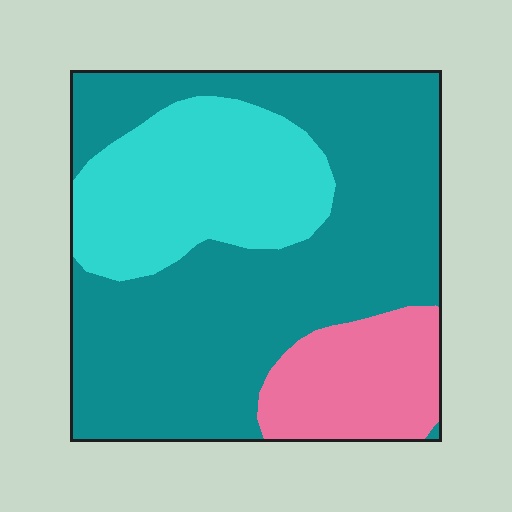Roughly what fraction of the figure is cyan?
Cyan takes up about one quarter (1/4) of the figure.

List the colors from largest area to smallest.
From largest to smallest: teal, cyan, pink.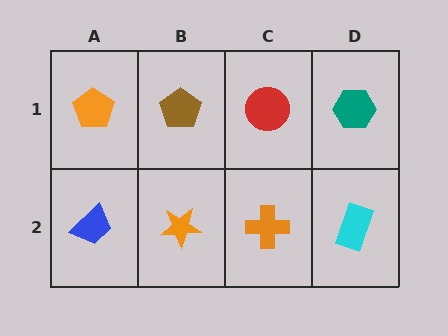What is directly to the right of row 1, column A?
A brown pentagon.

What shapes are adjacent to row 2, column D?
A teal hexagon (row 1, column D), an orange cross (row 2, column C).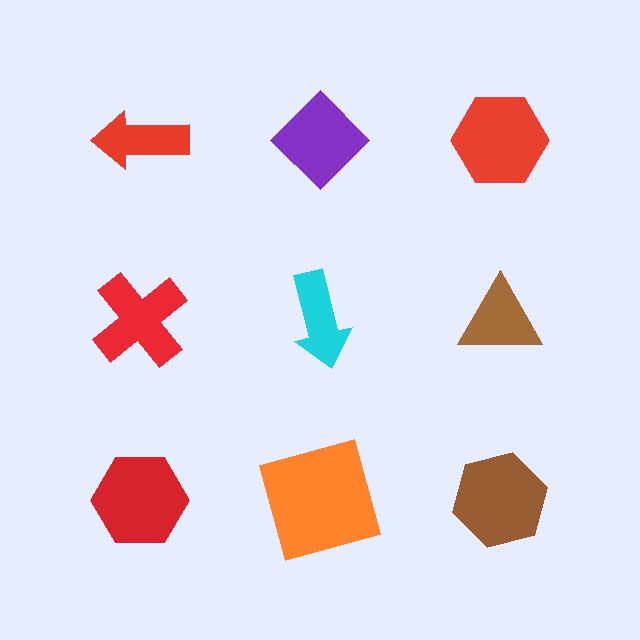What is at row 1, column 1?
A red arrow.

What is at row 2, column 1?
A red cross.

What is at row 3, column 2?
An orange square.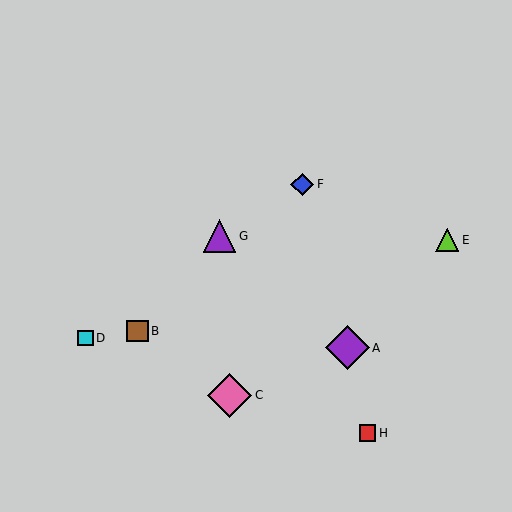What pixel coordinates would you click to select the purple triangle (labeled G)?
Click at (220, 236) to select the purple triangle G.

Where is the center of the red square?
The center of the red square is at (368, 433).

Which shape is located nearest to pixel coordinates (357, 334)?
The purple diamond (labeled A) at (347, 348) is nearest to that location.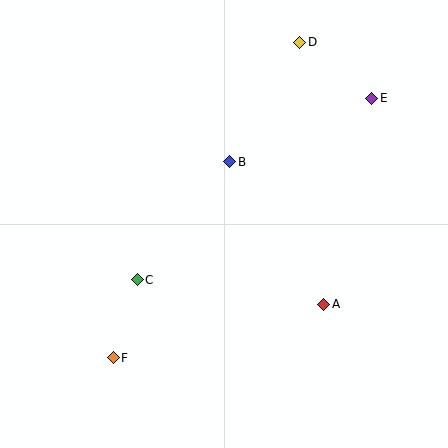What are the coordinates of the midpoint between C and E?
The midpoint between C and E is at (255, 189).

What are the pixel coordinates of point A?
Point A is at (324, 304).